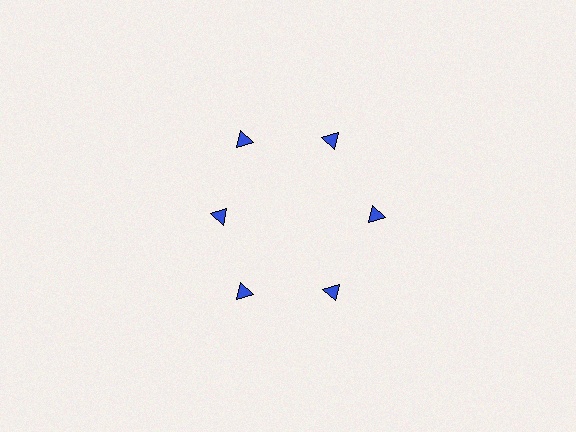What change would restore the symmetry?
The symmetry would be restored by moving it outward, back onto the ring so that all 6 triangles sit at equal angles and equal distance from the center.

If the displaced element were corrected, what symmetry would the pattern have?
It would have 6-fold rotational symmetry — the pattern would map onto itself every 60 degrees.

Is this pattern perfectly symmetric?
No. The 6 blue triangles are arranged in a ring, but one element near the 9 o'clock position is pulled inward toward the center, breaking the 6-fold rotational symmetry.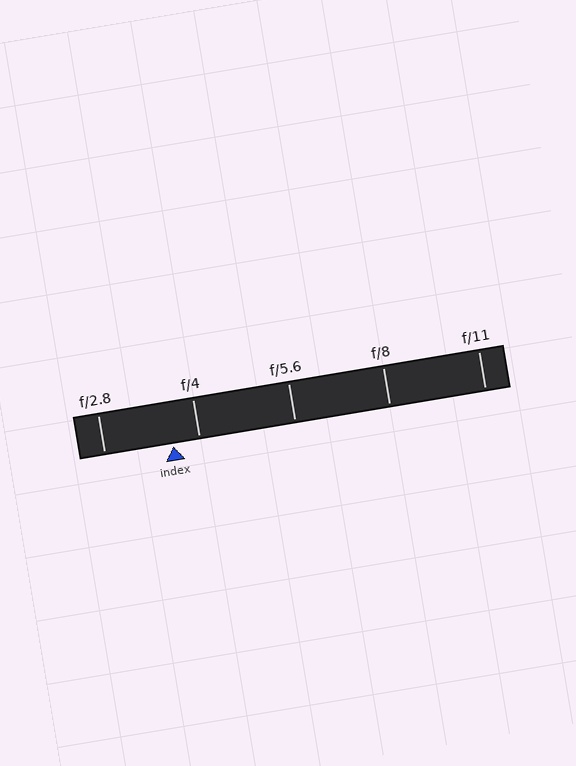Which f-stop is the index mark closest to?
The index mark is closest to f/4.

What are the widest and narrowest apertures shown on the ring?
The widest aperture shown is f/2.8 and the narrowest is f/11.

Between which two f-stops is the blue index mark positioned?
The index mark is between f/2.8 and f/4.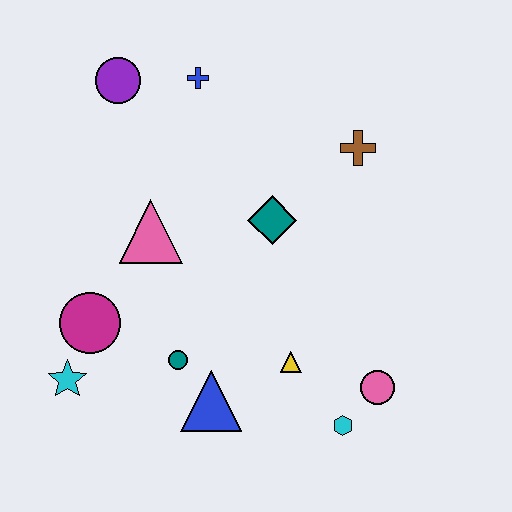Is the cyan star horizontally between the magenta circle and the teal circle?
No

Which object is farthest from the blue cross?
The cyan hexagon is farthest from the blue cross.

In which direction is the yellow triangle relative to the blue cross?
The yellow triangle is below the blue cross.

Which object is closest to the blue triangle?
The teal circle is closest to the blue triangle.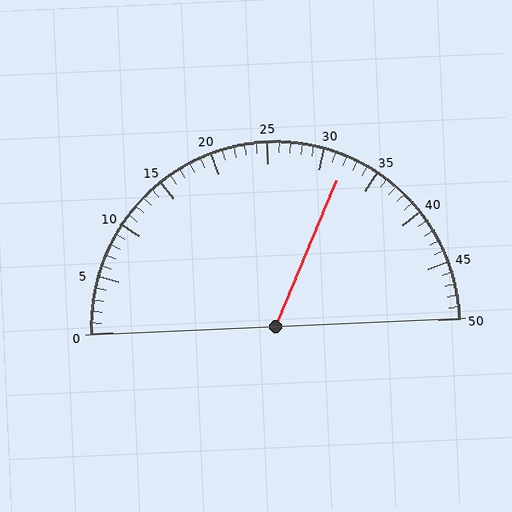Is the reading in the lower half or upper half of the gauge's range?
The reading is in the upper half of the range (0 to 50).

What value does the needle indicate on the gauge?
The needle indicates approximately 32.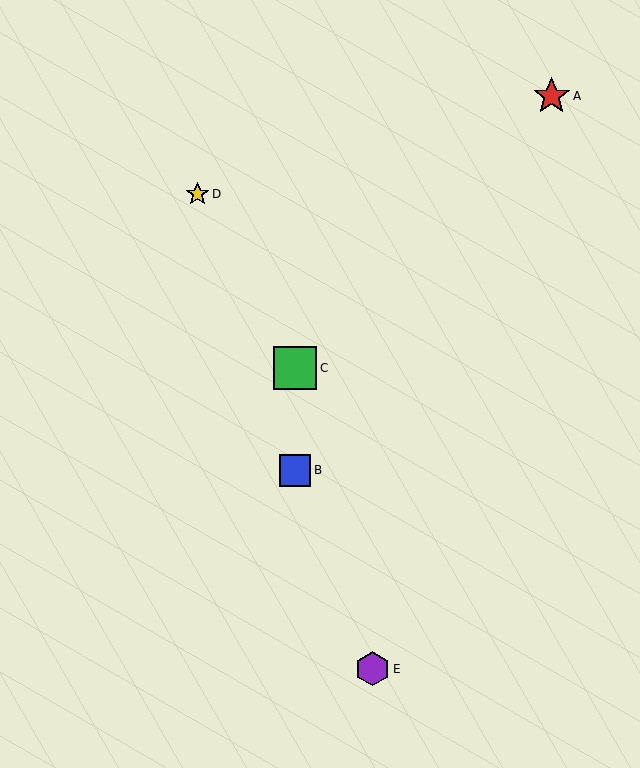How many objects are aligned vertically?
2 objects (B, C) are aligned vertically.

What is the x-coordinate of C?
Object C is at x≈295.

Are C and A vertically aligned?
No, C is at x≈295 and A is at x≈552.